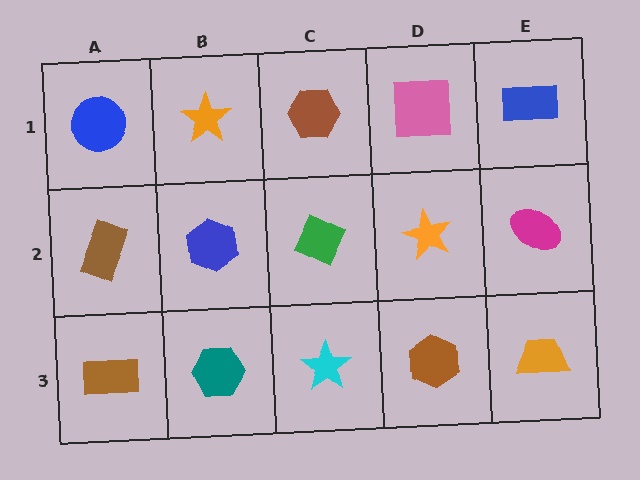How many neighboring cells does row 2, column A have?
3.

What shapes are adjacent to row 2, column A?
A blue circle (row 1, column A), a brown rectangle (row 3, column A), a blue hexagon (row 2, column B).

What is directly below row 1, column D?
An orange star.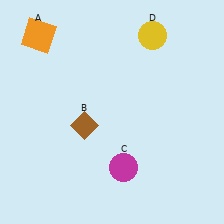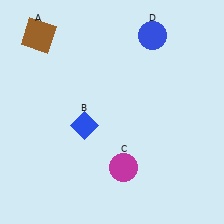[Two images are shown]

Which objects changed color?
A changed from orange to brown. B changed from brown to blue. D changed from yellow to blue.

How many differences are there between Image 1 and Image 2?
There are 3 differences between the two images.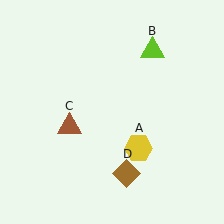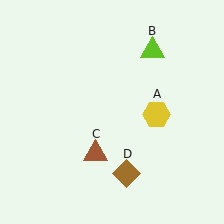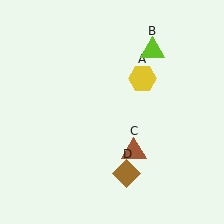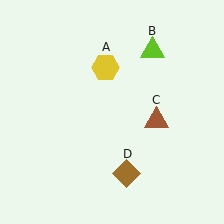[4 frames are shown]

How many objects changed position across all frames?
2 objects changed position: yellow hexagon (object A), brown triangle (object C).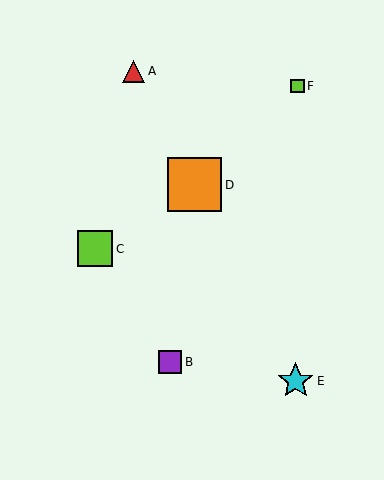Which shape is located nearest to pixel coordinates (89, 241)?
The lime square (labeled C) at (95, 249) is nearest to that location.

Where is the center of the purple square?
The center of the purple square is at (170, 362).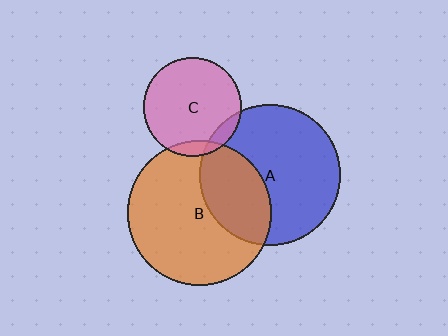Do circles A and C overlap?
Yes.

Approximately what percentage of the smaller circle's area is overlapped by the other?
Approximately 10%.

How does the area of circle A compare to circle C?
Approximately 2.1 times.